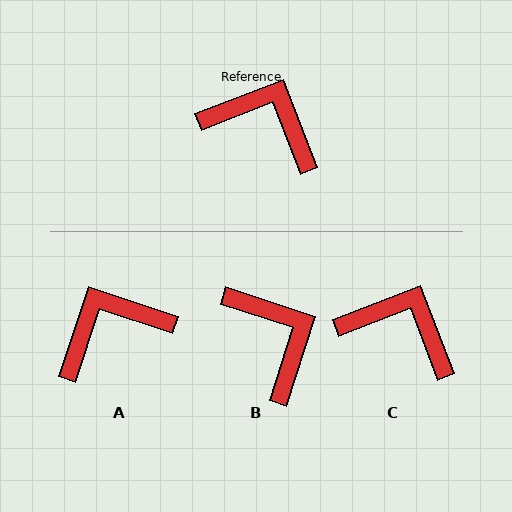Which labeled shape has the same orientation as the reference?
C.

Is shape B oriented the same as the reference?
No, it is off by about 39 degrees.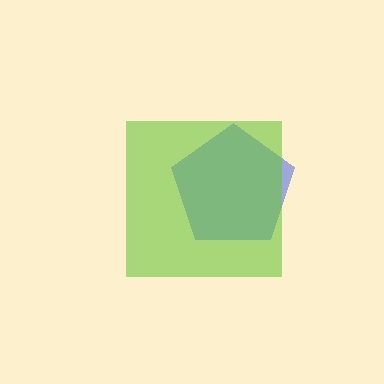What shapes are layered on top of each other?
The layered shapes are: a blue pentagon, a lime square.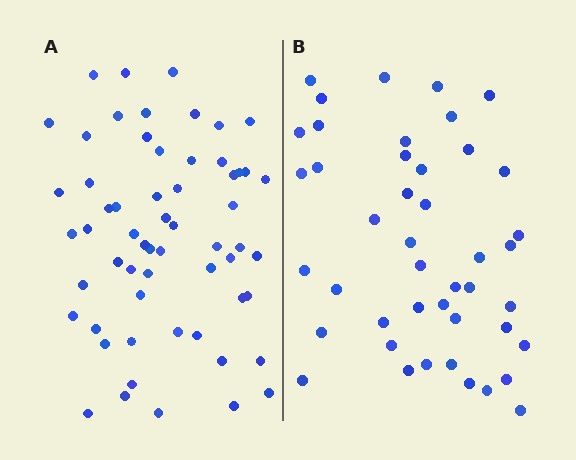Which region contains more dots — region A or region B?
Region A (the left region) has more dots.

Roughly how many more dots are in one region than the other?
Region A has approximately 15 more dots than region B.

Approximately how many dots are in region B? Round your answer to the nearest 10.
About 40 dots. (The exact count is 44, which rounds to 40.)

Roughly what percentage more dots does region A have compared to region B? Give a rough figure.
About 35% more.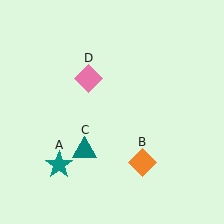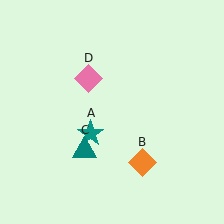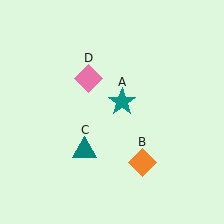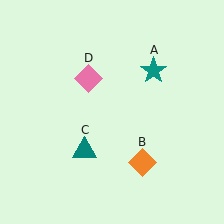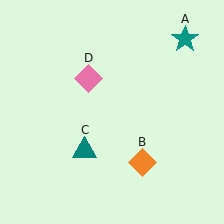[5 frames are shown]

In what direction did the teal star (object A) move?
The teal star (object A) moved up and to the right.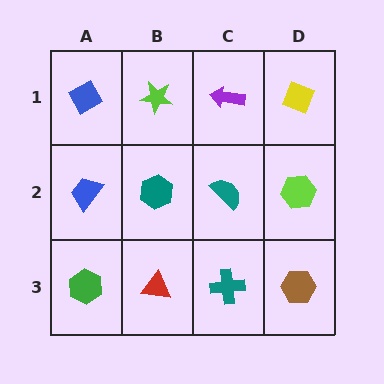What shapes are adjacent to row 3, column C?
A teal semicircle (row 2, column C), a red triangle (row 3, column B), a brown hexagon (row 3, column D).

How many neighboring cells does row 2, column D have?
3.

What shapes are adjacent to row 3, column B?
A teal hexagon (row 2, column B), a green hexagon (row 3, column A), a teal cross (row 3, column C).